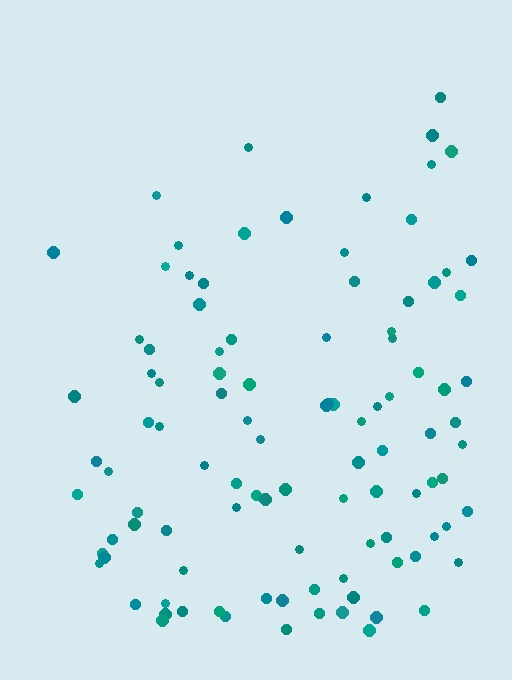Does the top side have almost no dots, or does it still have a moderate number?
Still a moderate number, just noticeably fewer than the bottom.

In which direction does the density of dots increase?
From top to bottom, with the bottom side densest.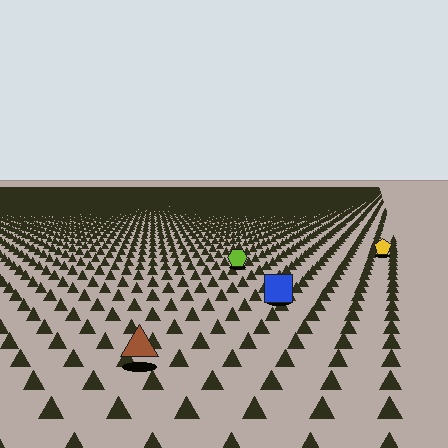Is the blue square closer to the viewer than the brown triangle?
No. The brown triangle is closer — you can tell from the texture gradient: the ground texture is coarser near it.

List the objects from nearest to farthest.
From nearest to farthest: the brown triangle, the blue square, the lime hexagon, the yellow pentagon.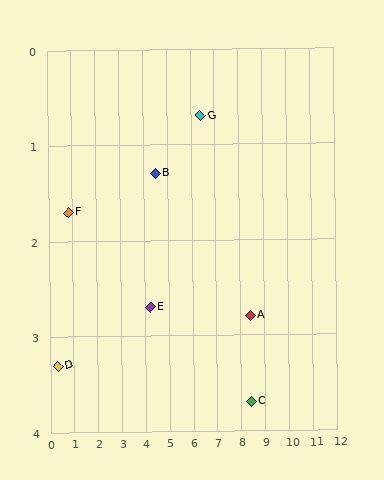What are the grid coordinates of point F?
Point F is at approximately (0.8, 1.7).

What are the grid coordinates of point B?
Point B is at approximately (4.5, 1.3).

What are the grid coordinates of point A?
Point A is at approximately (8.4, 2.8).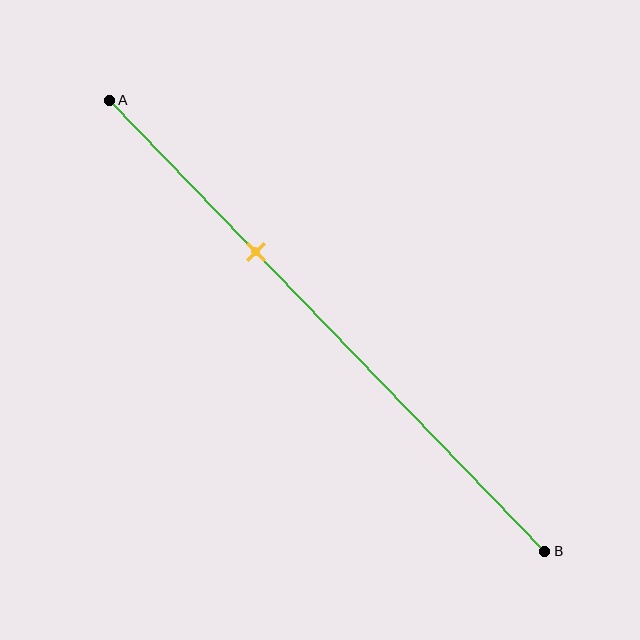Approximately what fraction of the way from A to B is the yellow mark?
The yellow mark is approximately 35% of the way from A to B.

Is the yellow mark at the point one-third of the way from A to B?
Yes, the mark is approximately at the one-third point.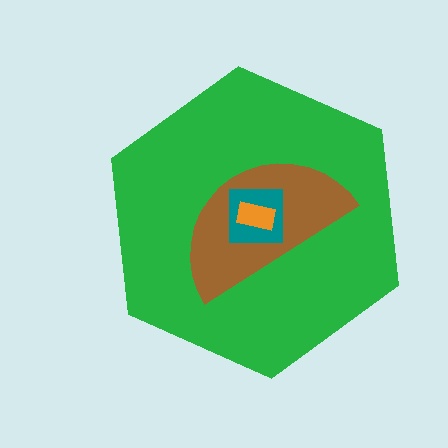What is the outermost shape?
The green hexagon.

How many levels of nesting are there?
4.